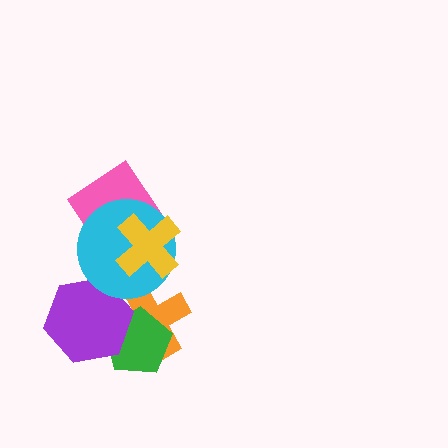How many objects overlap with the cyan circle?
4 objects overlap with the cyan circle.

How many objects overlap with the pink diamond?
2 objects overlap with the pink diamond.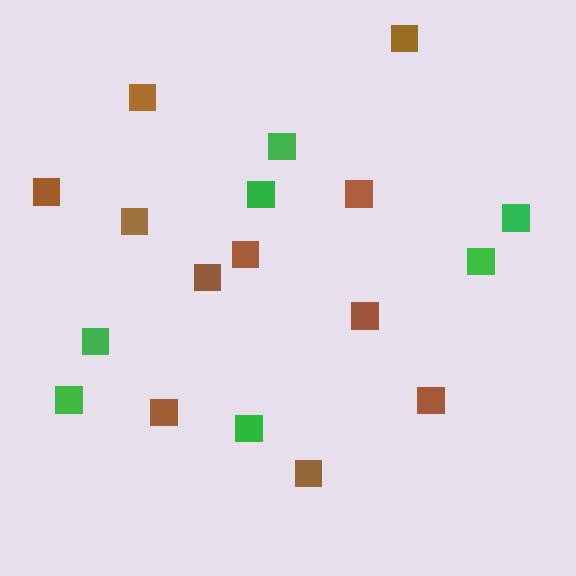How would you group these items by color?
There are 2 groups: one group of brown squares (11) and one group of green squares (7).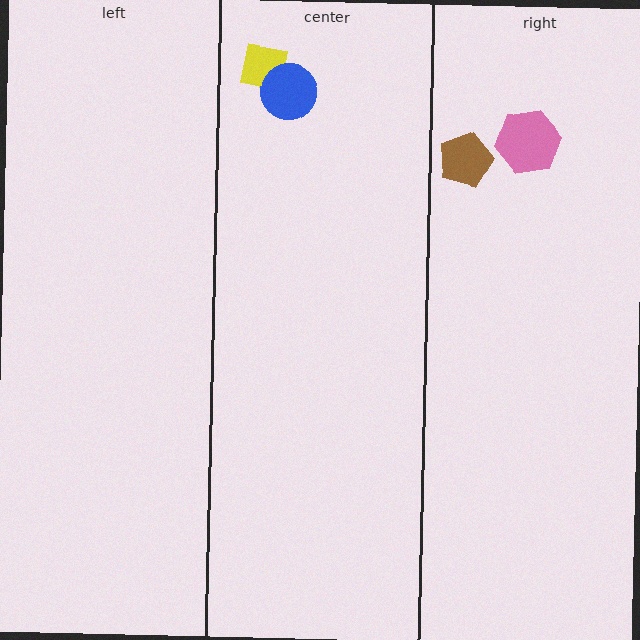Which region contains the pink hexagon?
The right region.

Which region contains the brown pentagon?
The right region.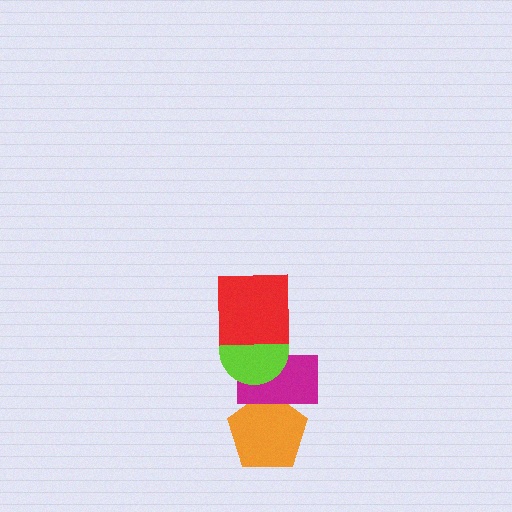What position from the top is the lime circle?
The lime circle is 2nd from the top.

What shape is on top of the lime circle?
The red square is on top of the lime circle.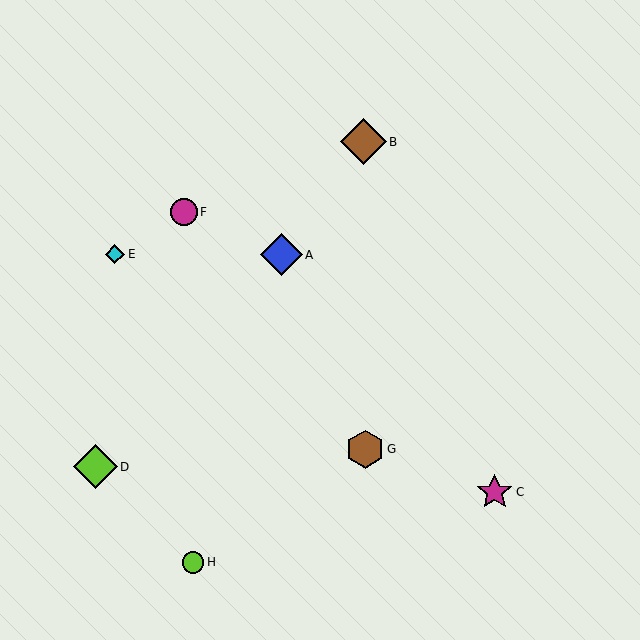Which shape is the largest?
The brown diamond (labeled B) is the largest.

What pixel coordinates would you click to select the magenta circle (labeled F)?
Click at (184, 212) to select the magenta circle F.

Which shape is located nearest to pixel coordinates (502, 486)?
The magenta star (labeled C) at (495, 492) is nearest to that location.